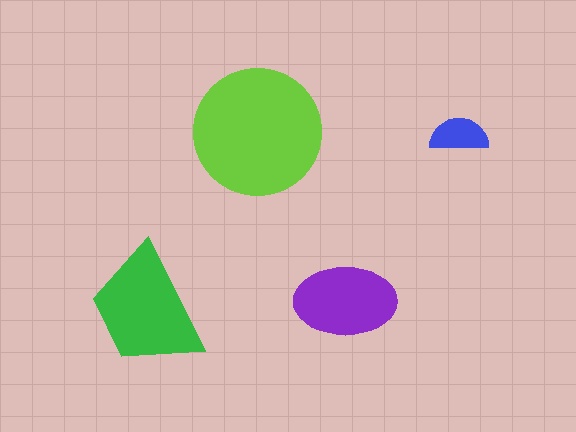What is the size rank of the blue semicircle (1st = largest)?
4th.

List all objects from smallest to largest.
The blue semicircle, the purple ellipse, the green trapezoid, the lime circle.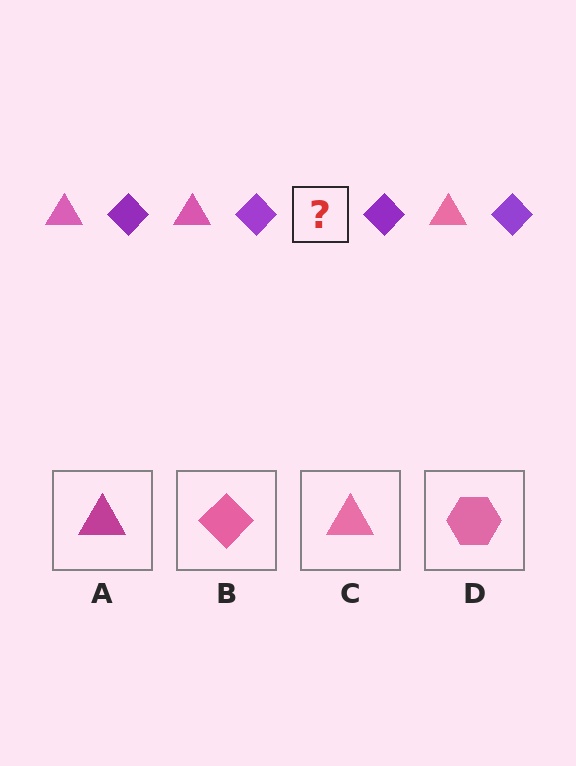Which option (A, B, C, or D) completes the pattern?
C.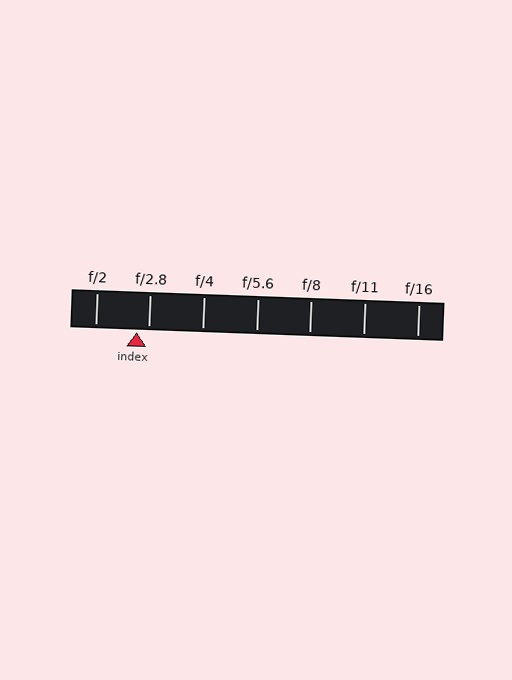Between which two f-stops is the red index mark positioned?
The index mark is between f/2 and f/2.8.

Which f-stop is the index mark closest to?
The index mark is closest to f/2.8.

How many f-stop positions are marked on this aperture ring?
There are 7 f-stop positions marked.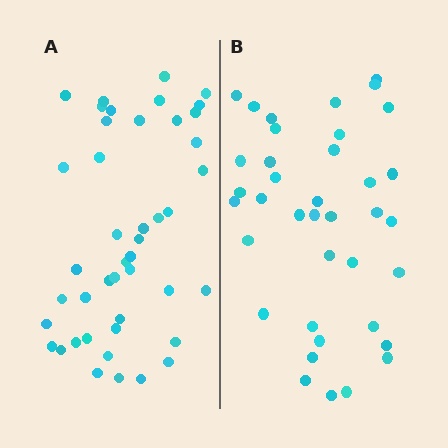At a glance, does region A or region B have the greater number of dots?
Region A (the left region) has more dots.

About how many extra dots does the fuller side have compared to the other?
Region A has about 6 more dots than region B.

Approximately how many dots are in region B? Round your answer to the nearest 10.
About 40 dots. (The exact count is 38, which rounds to 40.)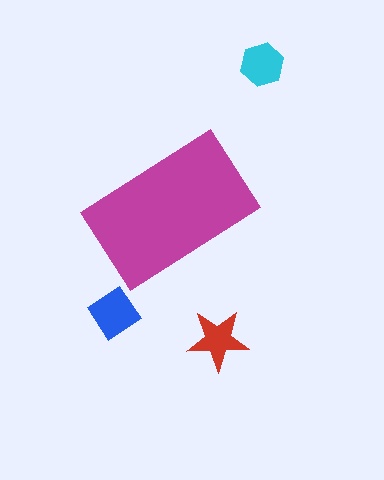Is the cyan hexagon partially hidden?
No, the cyan hexagon is fully visible.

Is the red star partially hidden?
No, the red star is fully visible.